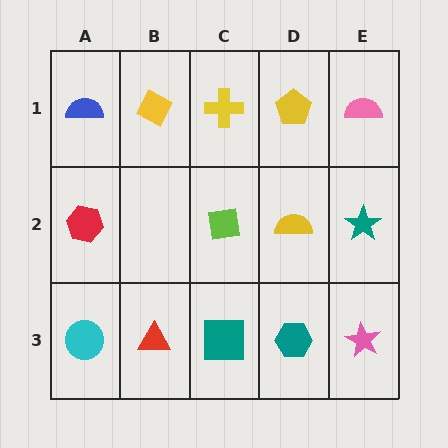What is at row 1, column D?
A yellow pentagon.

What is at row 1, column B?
A yellow diamond.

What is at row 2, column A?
A red hexagon.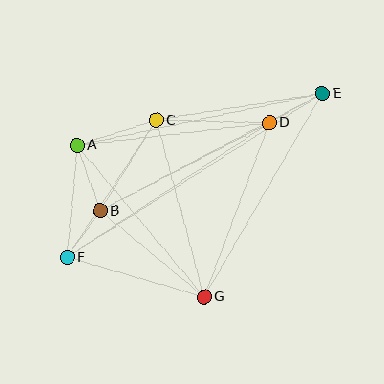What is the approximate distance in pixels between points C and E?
The distance between C and E is approximately 169 pixels.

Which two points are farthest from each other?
Points E and F are farthest from each other.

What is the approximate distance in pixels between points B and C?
The distance between B and C is approximately 106 pixels.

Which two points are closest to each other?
Points B and F are closest to each other.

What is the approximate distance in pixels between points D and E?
The distance between D and E is approximately 61 pixels.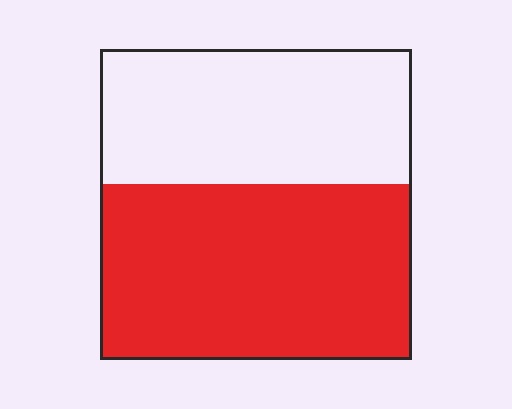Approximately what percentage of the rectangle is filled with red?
Approximately 55%.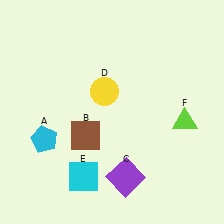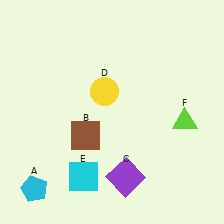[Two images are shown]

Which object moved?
The cyan pentagon (A) moved down.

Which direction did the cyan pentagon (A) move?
The cyan pentagon (A) moved down.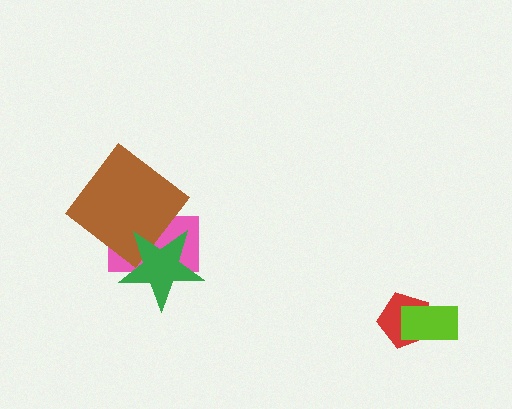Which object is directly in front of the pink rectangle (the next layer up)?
The brown diamond is directly in front of the pink rectangle.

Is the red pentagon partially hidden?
Yes, it is partially covered by another shape.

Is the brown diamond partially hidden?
Yes, it is partially covered by another shape.